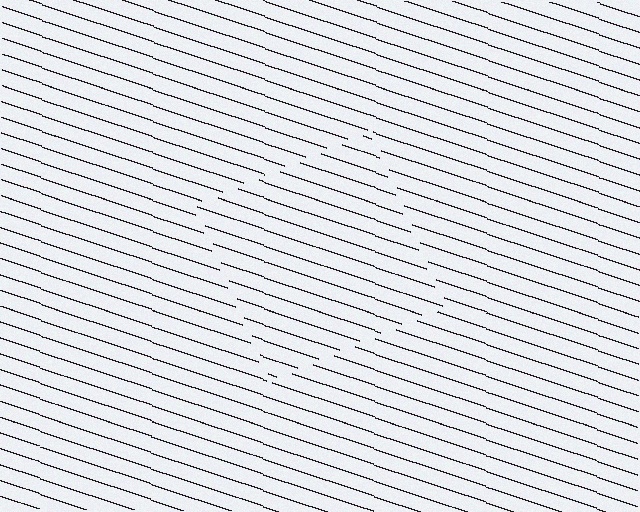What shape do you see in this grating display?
An illusory square. The interior of the shape contains the same grating, shifted by half a period — the contour is defined by the phase discontinuity where line-ends from the inner and outer gratings abut.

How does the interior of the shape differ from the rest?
The interior of the shape contains the same grating, shifted by half a period — the contour is defined by the phase discontinuity where line-ends from the inner and outer gratings abut.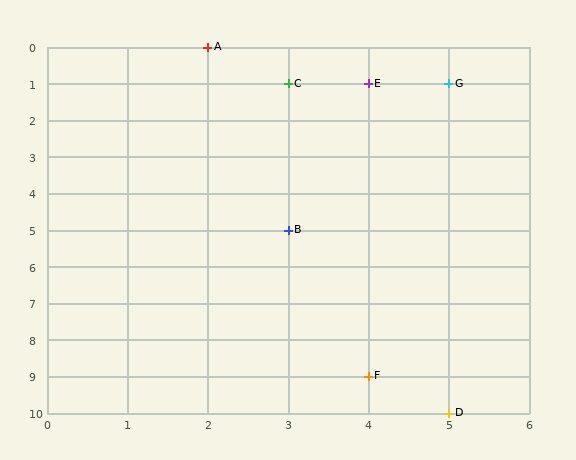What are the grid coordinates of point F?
Point F is at grid coordinates (4, 9).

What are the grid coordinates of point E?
Point E is at grid coordinates (4, 1).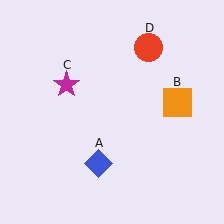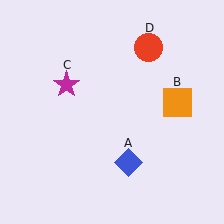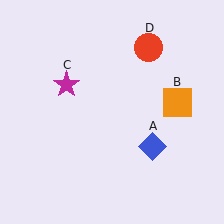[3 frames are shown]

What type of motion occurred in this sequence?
The blue diamond (object A) rotated counterclockwise around the center of the scene.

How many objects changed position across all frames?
1 object changed position: blue diamond (object A).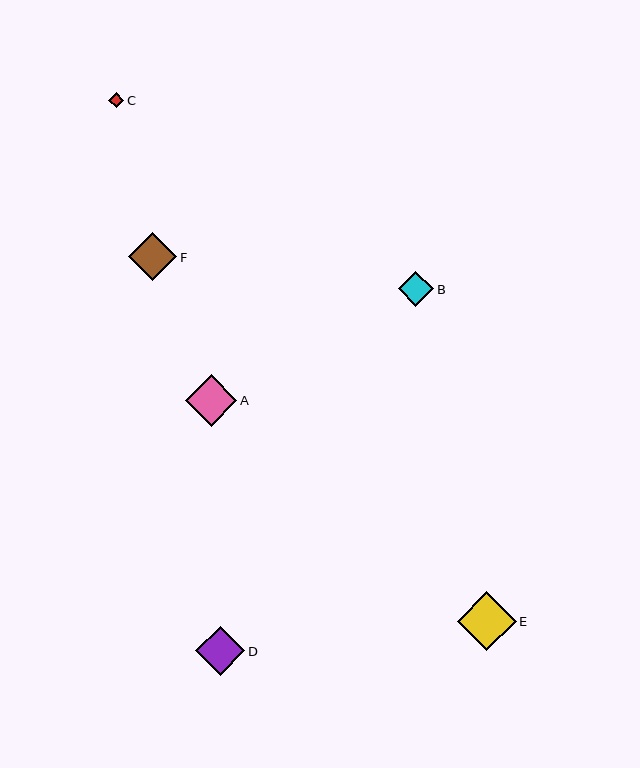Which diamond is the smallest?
Diamond C is the smallest with a size of approximately 15 pixels.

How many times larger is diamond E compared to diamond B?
Diamond E is approximately 1.7 times the size of diamond B.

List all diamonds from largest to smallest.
From largest to smallest: E, A, D, F, B, C.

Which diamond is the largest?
Diamond E is the largest with a size of approximately 59 pixels.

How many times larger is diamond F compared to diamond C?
Diamond F is approximately 3.2 times the size of diamond C.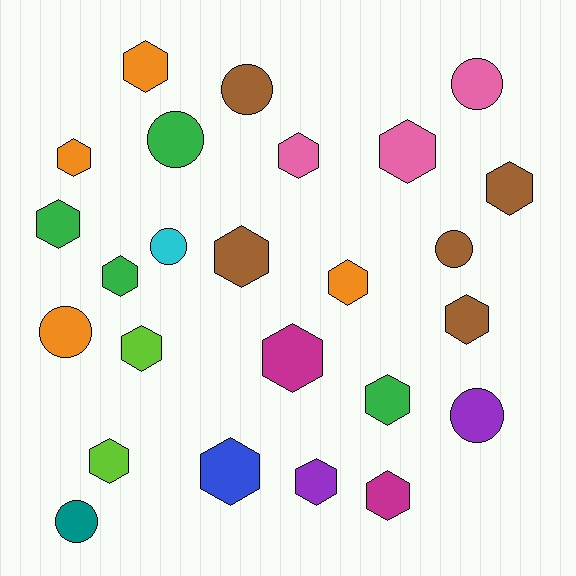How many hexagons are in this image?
There are 17 hexagons.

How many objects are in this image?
There are 25 objects.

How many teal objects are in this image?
There is 1 teal object.